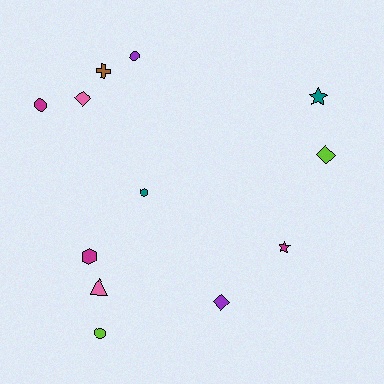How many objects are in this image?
There are 12 objects.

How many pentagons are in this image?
There are no pentagons.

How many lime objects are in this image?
There are 2 lime objects.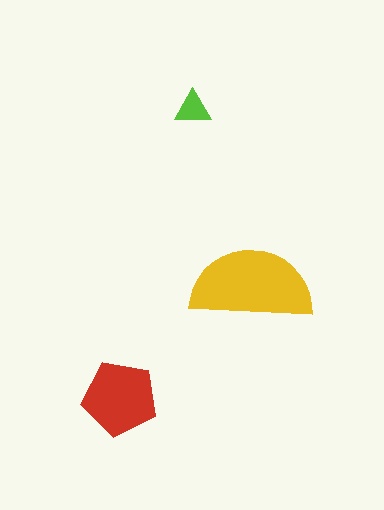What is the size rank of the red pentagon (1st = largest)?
2nd.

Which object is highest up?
The lime triangle is topmost.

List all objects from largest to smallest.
The yellow semicircle, the red pentagon, the lime triangle.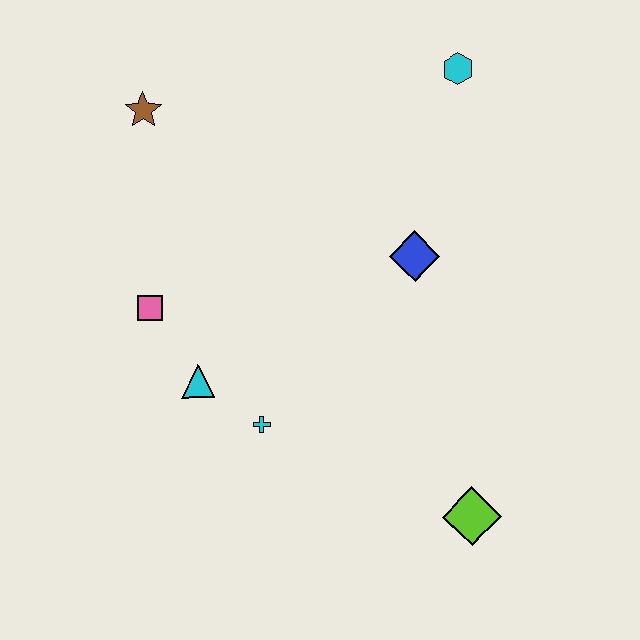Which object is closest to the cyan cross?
The cyan triangle is closest to the cyan cross.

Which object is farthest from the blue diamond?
The brown star is farthest from the blue diamond.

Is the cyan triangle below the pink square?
Yes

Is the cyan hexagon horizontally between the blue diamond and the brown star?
No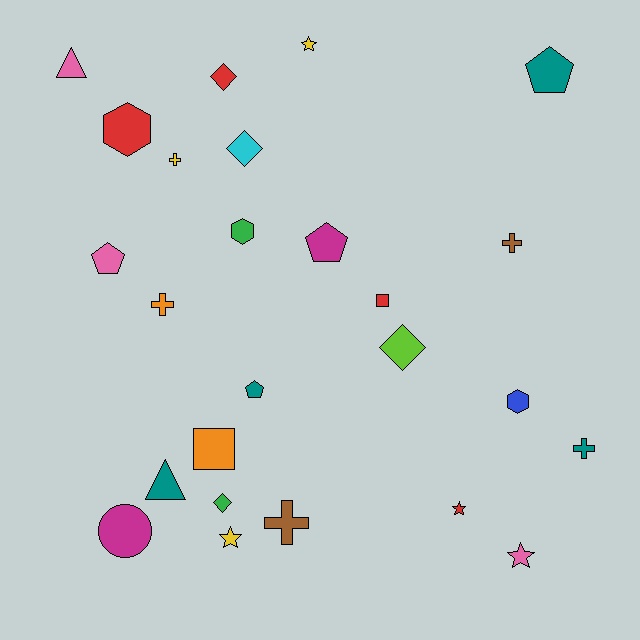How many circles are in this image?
There is 1 circle.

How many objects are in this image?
There are 25 objects.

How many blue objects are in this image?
There is 1 blue object.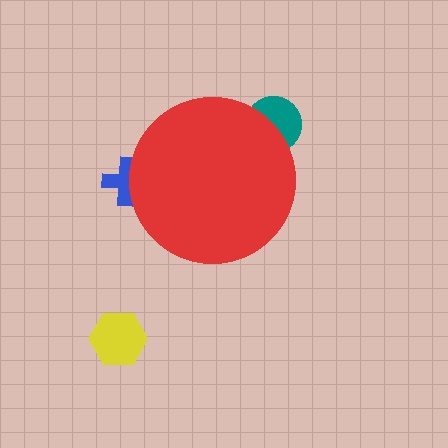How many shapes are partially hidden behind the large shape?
2 shapes are partially hidden.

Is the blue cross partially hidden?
Yes, the blue cross is partially hidden behind the red circle.